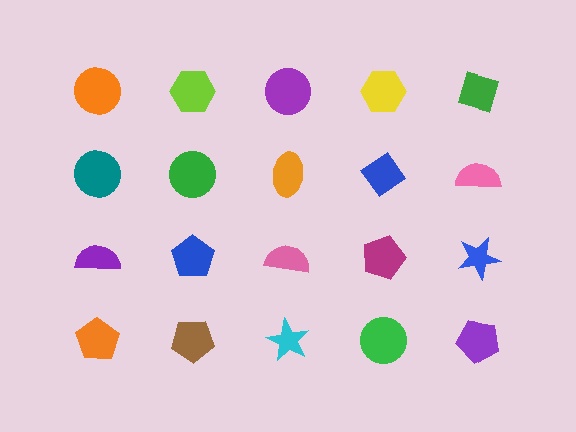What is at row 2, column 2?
A green circle.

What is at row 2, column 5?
A pink semicircle.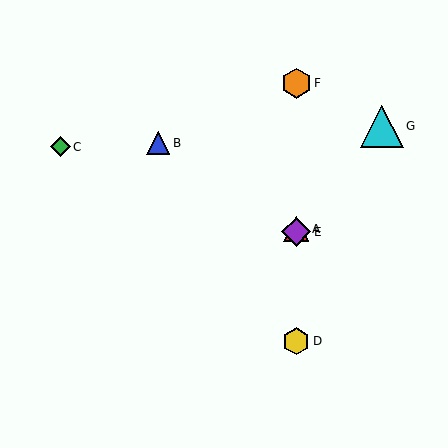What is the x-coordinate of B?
Object B is at x≈158.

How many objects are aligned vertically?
4 objects (A, D, E, F) are aligned vertically.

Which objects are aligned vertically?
Objects A, D, E, F are aligned vertically.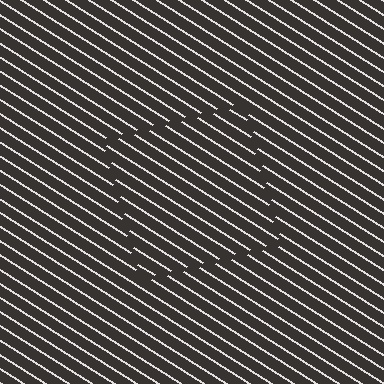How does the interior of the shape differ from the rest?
The interior of the shape contains the same grating, shifted by half a period — the contour is defined by the phase discontinuity where line-ends from the inner and outer gratings abut.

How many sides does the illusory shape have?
4 sides — the line-ends trace a square.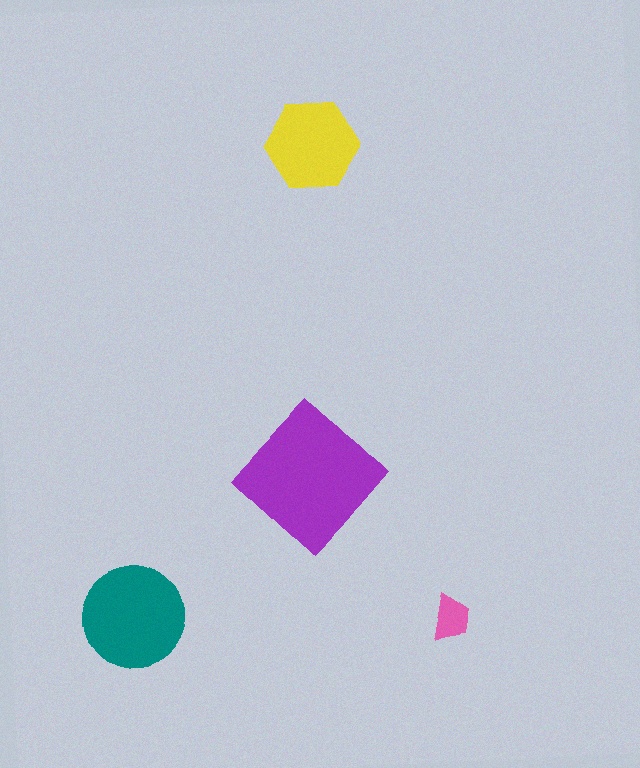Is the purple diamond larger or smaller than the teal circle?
Larger.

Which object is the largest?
The purple diamond.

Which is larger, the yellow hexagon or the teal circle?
The teal circle.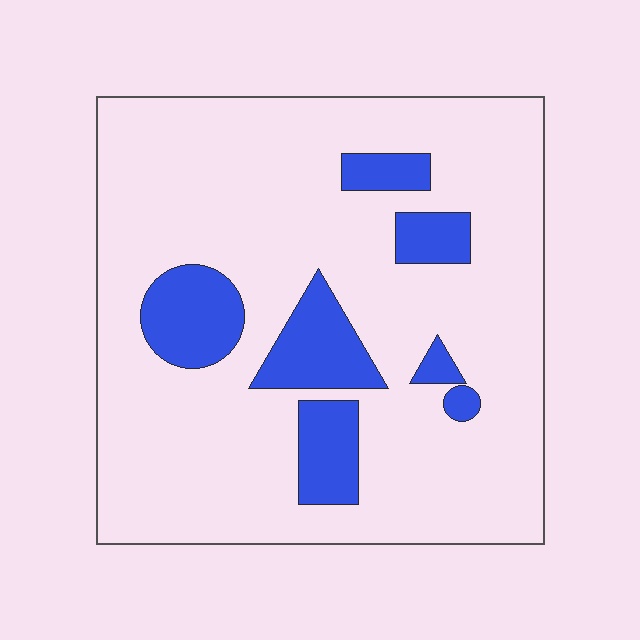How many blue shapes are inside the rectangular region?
7.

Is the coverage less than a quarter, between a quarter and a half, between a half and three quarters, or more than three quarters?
Less than a quarter.